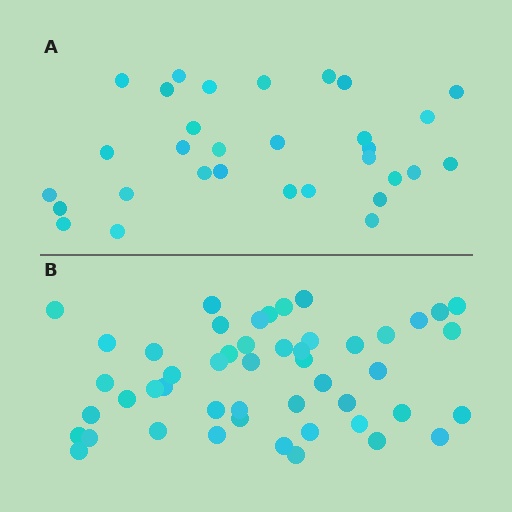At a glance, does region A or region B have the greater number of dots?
Region B (the bottom region) has more dots.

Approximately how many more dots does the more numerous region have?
Region B has approximately 20 more dots than region A.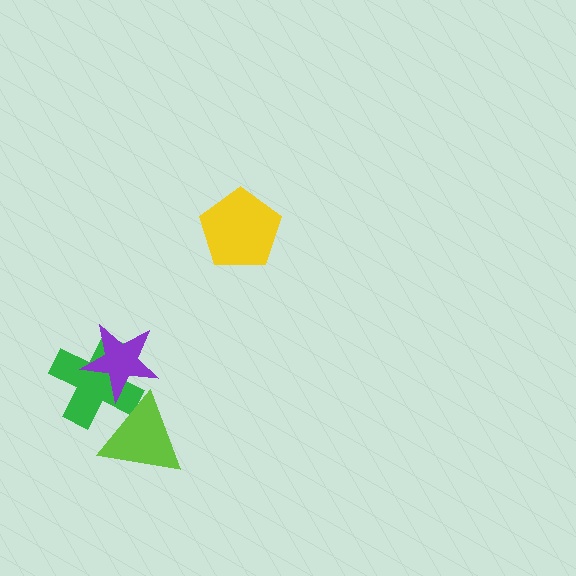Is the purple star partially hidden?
Yes, it is partially covered by another shape.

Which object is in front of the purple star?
The lime triangle is in front of the purple star.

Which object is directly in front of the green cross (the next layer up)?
The purple star is directly in front of the green cross.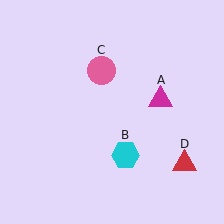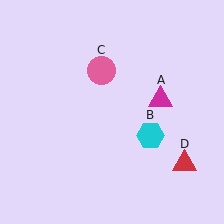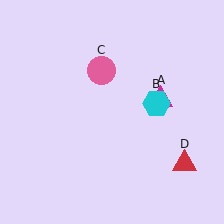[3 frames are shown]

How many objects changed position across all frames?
1 object changed position: cyan hexagon (object B).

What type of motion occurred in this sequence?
The cyan hexagon (object B) rotated counterclockwise around the center of the scene.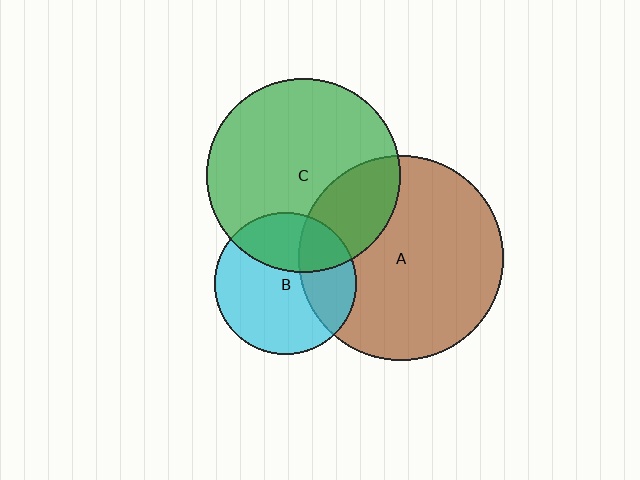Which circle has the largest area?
Circle A (brown).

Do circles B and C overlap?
Yes.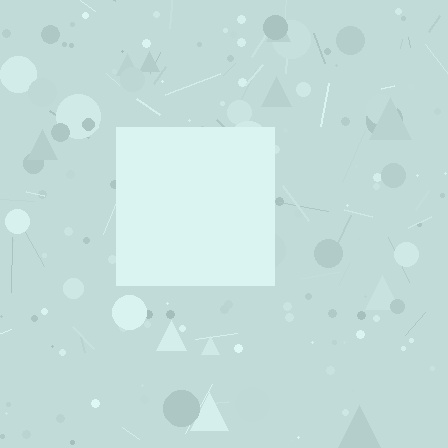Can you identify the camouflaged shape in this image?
The camouflaged shape is a square.